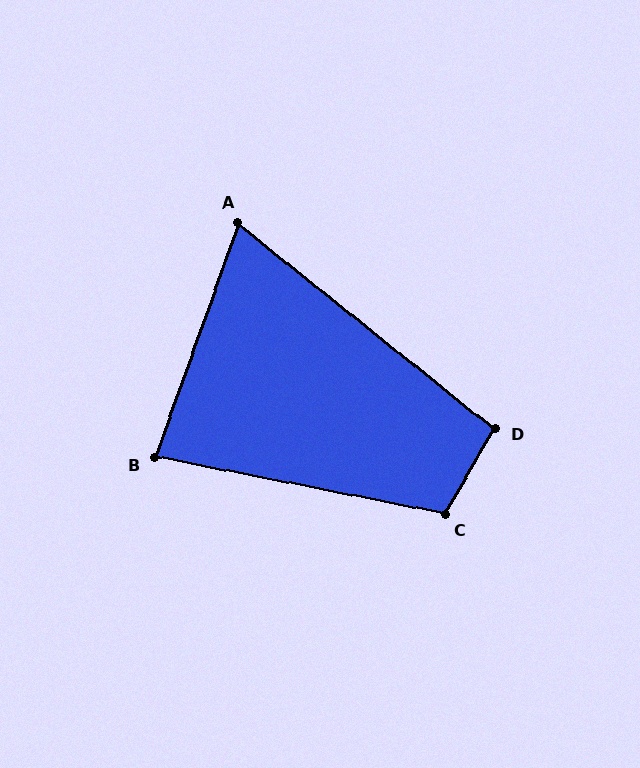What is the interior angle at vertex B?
Approximately 82 degrees (acute).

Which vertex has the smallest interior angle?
A, at approximately 71 degrees.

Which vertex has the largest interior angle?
C, at approximately 109 degrees.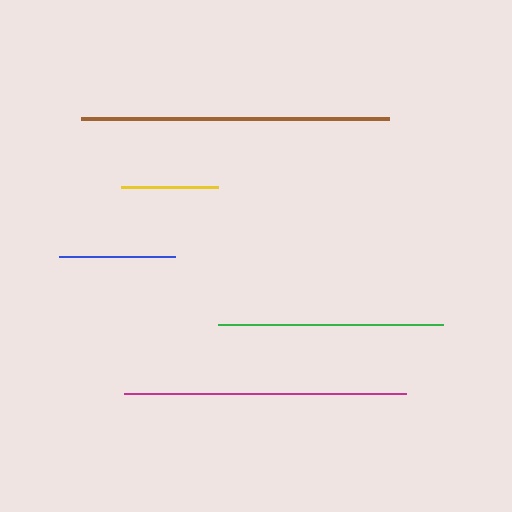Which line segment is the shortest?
The yellow line is the shortest at approximately 97 pixels.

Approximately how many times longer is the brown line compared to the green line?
The brown line is approximately 1.4 times the length of the green line.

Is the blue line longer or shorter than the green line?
The green line is longer than the blue line.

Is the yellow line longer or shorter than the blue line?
The blue line is longer than the yellow line.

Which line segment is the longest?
The brown line is the longest at approximately 309 pixels.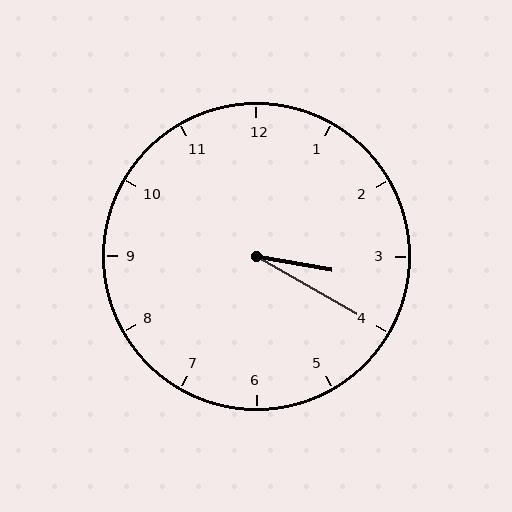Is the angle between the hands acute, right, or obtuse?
It is acute.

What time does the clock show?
3:20.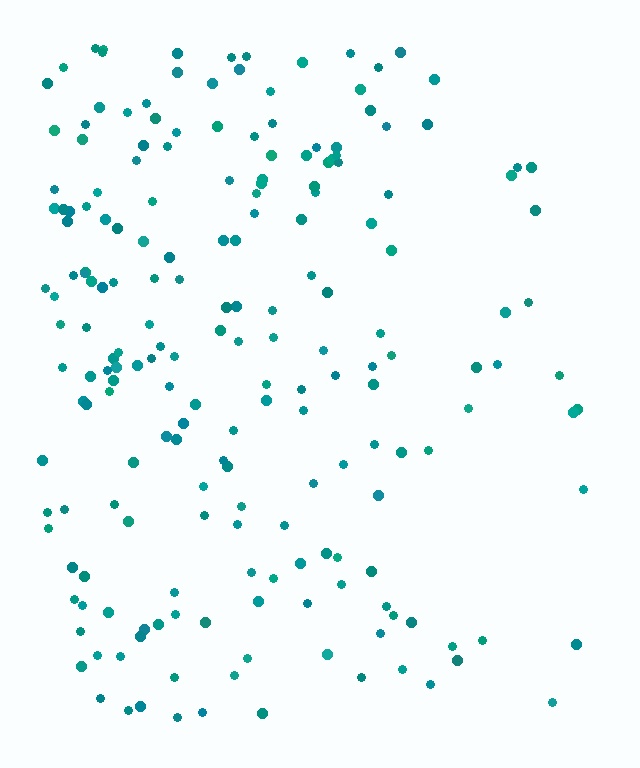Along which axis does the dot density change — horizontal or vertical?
Horizontal.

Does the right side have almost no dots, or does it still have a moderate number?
Still a moderate number, just noticeably fewer than the left.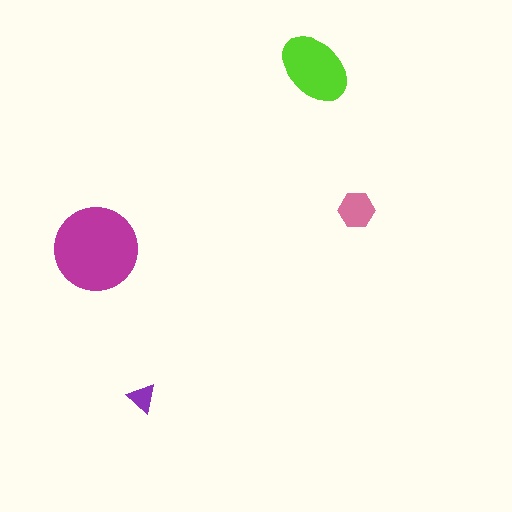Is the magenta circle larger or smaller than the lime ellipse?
Larger.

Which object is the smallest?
The purple triangle.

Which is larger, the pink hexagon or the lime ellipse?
The lime ellipse.